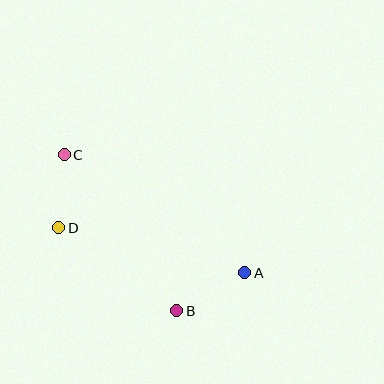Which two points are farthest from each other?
Points A and C are farthest from each other.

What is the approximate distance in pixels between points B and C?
The distance between B and C is approximately 192 pixels.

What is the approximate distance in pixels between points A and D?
The distance between A and D is approximately 191 pixels.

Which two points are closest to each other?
Points C and D are closest to each other.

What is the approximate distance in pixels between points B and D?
The distance between B and D is approximately 144 pixels.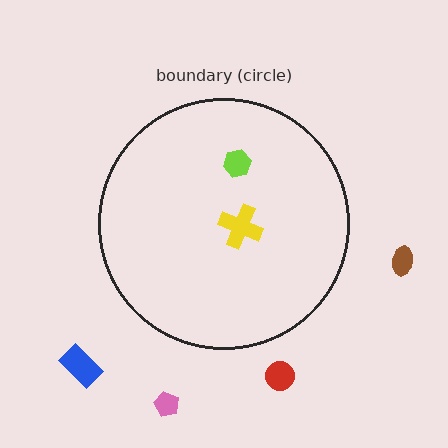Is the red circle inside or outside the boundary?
Outside.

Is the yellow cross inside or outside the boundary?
Inside.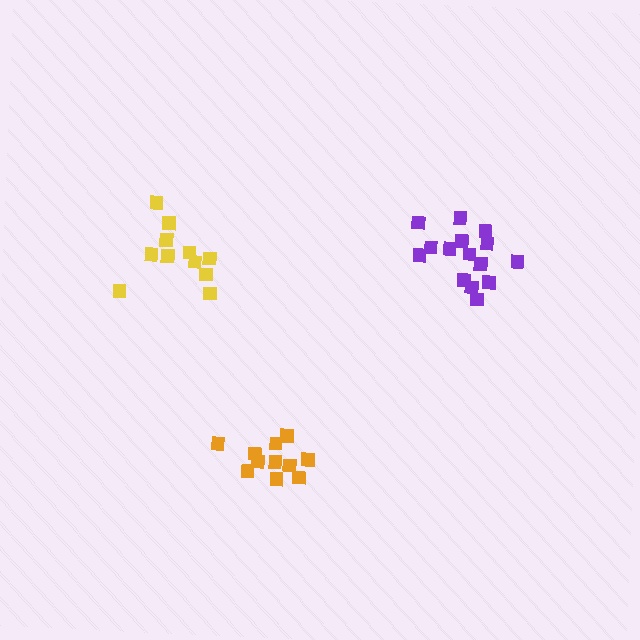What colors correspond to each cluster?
The clusters are colored: orange, yellow, purple.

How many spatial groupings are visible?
There are 3 spatial groupings.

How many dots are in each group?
Group 1: 11 dots, Group 2: 11 dots, Group 3: 15 dots (37 total).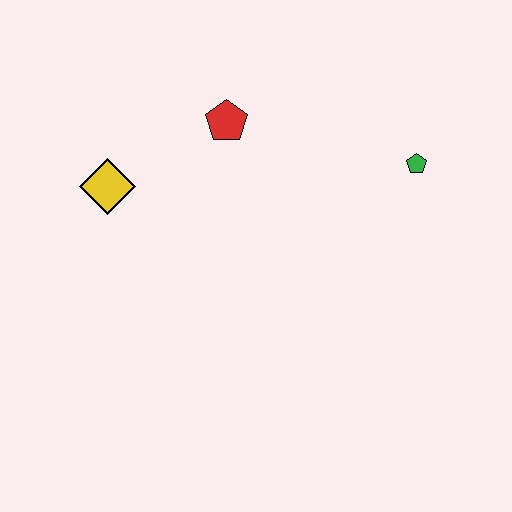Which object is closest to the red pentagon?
The yellow diamond is closest to the red pentagon.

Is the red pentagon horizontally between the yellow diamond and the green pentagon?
Yes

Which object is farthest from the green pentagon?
The yellow diamond is farthest from the green pentagon.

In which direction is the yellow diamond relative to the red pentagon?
The yellow diamond is to the left of the red pentagon.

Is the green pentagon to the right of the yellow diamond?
Yes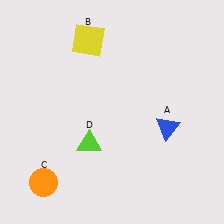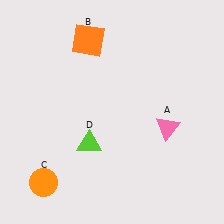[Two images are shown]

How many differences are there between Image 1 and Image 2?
There are 2 differences between the two images.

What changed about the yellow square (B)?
In Image 1, B is yellow. In Image 2, it changed to orange.